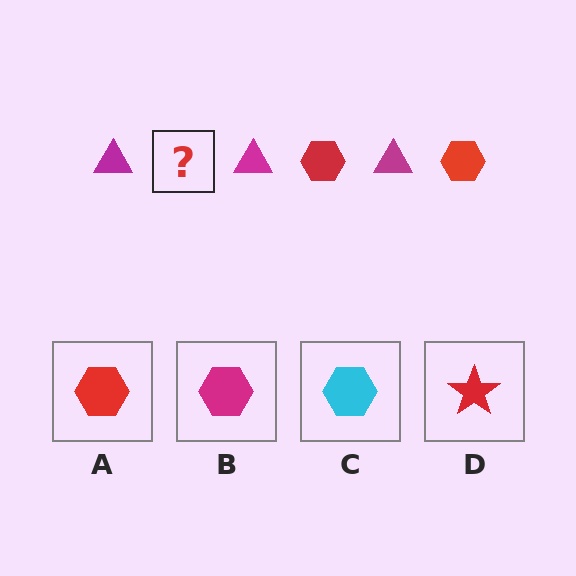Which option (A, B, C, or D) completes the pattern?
A.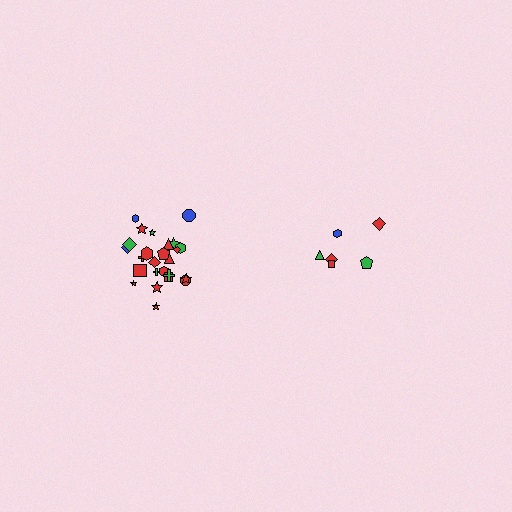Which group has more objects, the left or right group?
The left group.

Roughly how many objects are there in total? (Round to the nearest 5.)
Roughly 30 objects in total.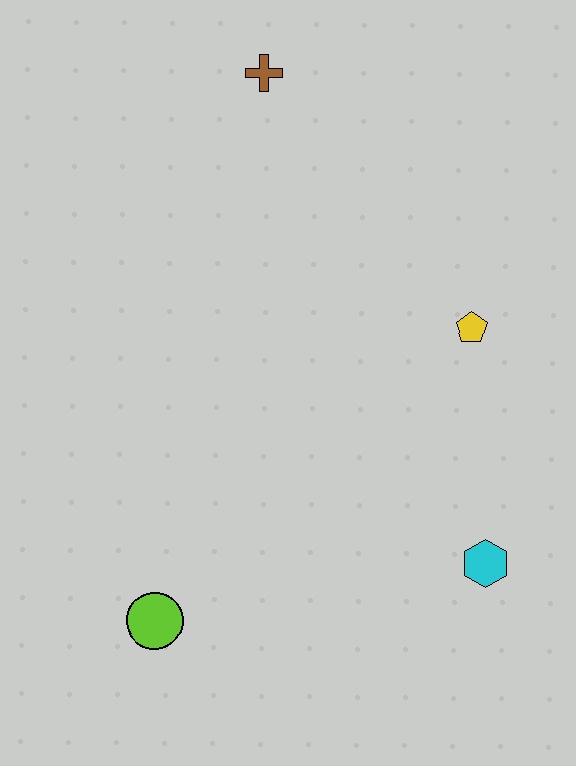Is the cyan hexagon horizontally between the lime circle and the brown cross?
No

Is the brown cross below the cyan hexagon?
No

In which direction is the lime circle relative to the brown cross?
The lime circle is below the brown cross.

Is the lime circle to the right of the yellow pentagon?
No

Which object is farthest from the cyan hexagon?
The brown cross is farthest from the cyan hexagon.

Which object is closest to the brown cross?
The yellow pentagon is closest to the brown cross.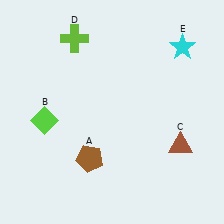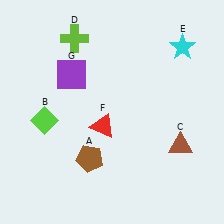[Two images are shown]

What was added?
A red triangle (F), a purple square (G) were added in Image 2.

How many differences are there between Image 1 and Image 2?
There are 2 differences between the two images.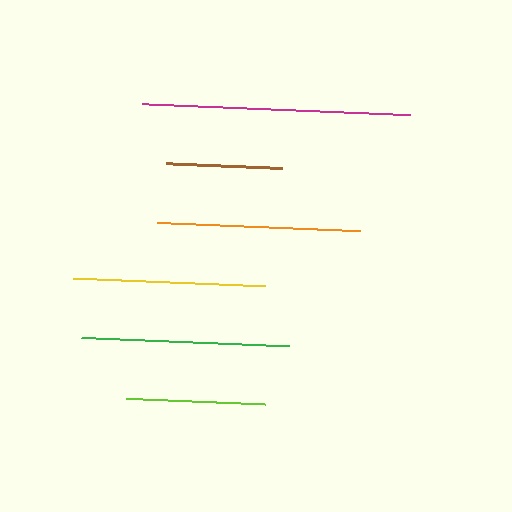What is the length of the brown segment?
The brown segment is approximately 116 pixels long.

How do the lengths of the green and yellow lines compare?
The green and yellow lines are approximately the same length.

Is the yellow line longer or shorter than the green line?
The green line is longer than the yellow line.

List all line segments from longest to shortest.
From longest to shortest: magenta, green, orange, yellow, lime, brown.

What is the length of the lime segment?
The lime segment is approximately 139 pixels long.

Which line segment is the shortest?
The brown line is the shortest at approximately 116 pixels.